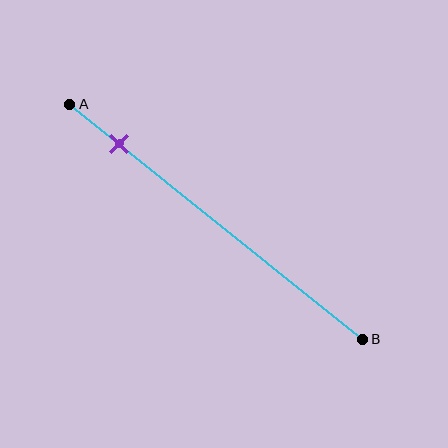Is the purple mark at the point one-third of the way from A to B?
No, the mark is at about 15% from A, not at the 33% one-third point.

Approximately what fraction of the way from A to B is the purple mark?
The purple mark is approximately 15% of the way from A to B.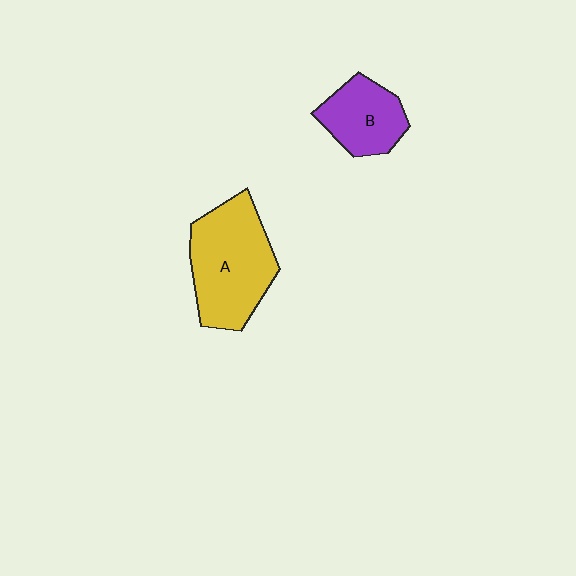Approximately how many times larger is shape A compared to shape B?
Approximately 1.7 times.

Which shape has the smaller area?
Shape B (purple).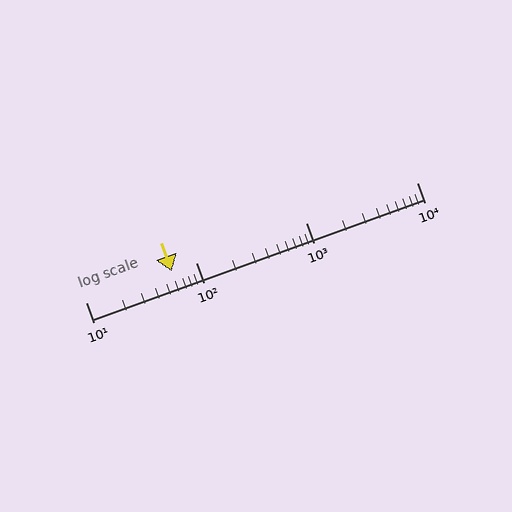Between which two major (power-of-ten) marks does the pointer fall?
The pointer is between 10 and 100.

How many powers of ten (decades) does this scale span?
The scale spans 3 decades, from 10 to 10000.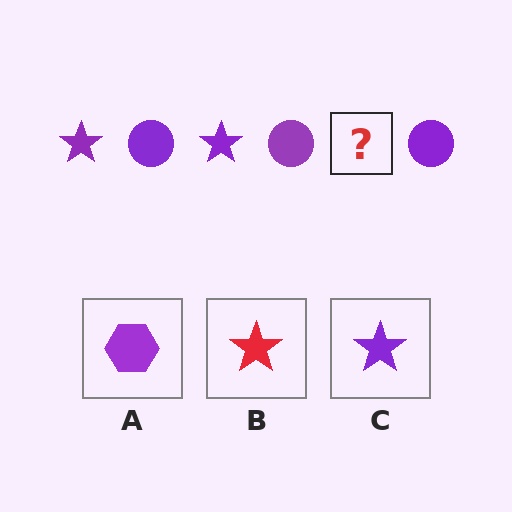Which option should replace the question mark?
Option C.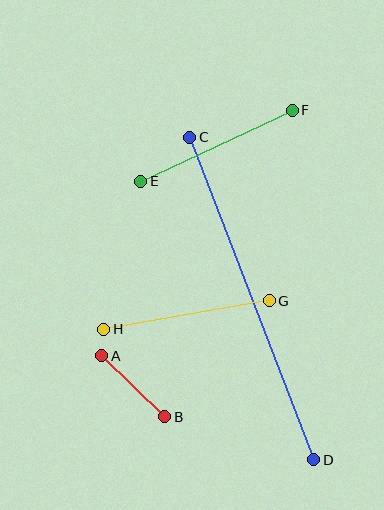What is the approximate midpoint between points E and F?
The midpoint is at approximately (217, 146) pixels.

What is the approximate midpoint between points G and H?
The midpoint is at approximately (187, 315) pixels.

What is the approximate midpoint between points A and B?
The midpoint is at approximately (133, 386) pixels.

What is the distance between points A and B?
The distance is approximately 87 pixels.